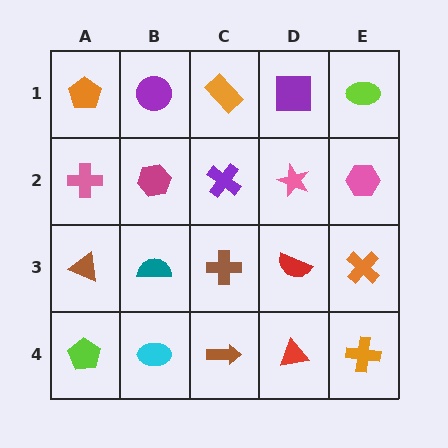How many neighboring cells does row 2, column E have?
3.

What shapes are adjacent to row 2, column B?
A purple circle (row 1, column B), a teal semicircle (row 3, column B), a pink cross (row 2, column A), a purple cross (row 2, column C).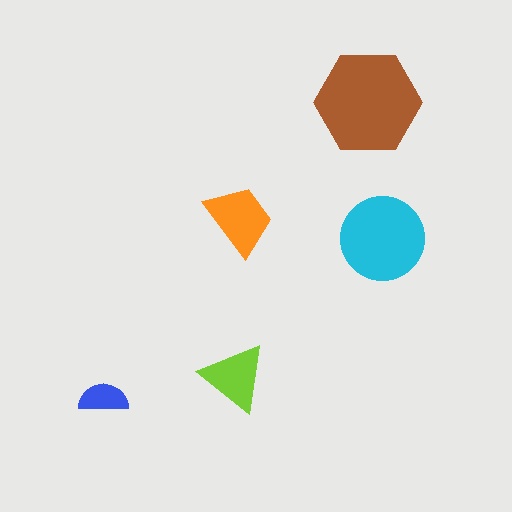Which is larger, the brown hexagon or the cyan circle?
The brown hexagon.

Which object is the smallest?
The blue semicircle.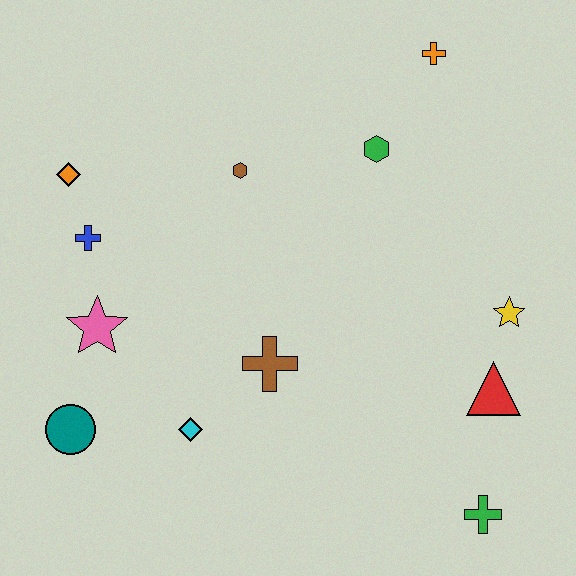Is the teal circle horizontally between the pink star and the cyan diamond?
No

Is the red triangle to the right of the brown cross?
Yes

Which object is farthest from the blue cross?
The green cross is farthest from the blue cross.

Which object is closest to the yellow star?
The red triangle is closest to the yellow star.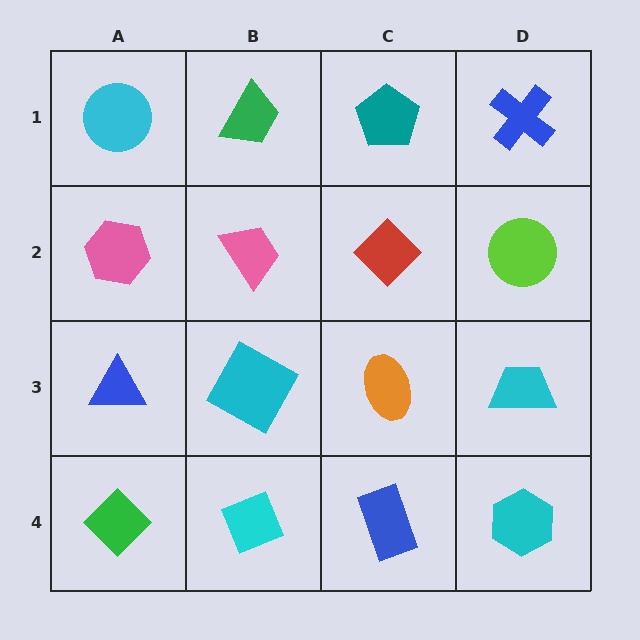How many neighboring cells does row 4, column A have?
2.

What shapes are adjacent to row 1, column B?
A pink trapezoid (row 2, column B), a cyan circle (row 1, column A), a teal pentagon (row 1, column C).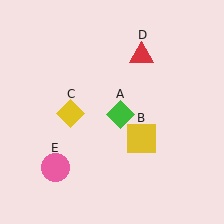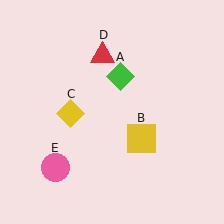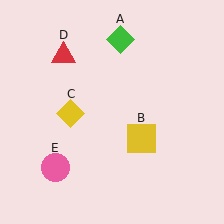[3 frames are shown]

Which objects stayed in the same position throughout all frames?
Yellow square (object B) and yellow diamond (object C) and pink circle (object E) remained stationary.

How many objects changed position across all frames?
2 objects changed position: green diamond (object A), red triangle (object D).